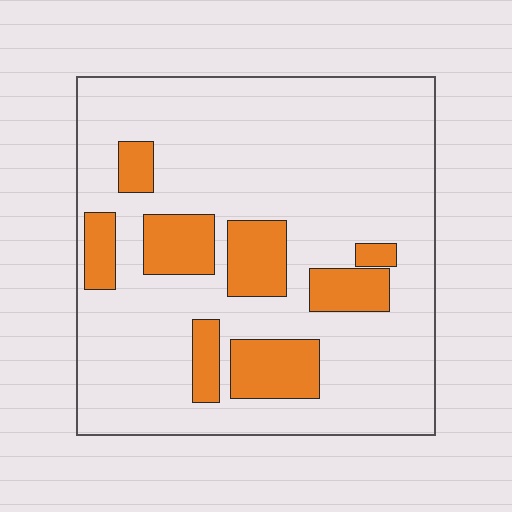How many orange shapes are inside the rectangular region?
8.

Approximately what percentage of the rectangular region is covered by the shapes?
Approximately 20%.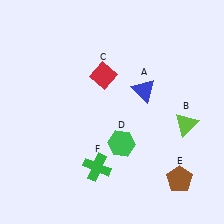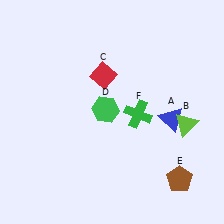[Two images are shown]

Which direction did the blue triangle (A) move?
The blue triangle (A) moved down.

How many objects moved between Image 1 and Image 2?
3 objects moved between the two images.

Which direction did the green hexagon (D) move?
The green hexagon (D) moved up.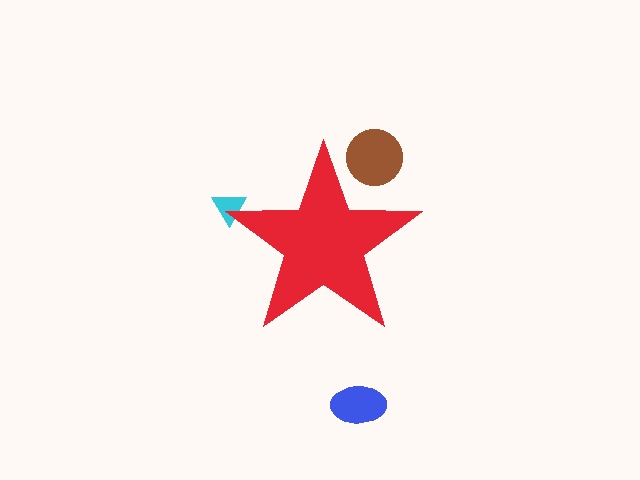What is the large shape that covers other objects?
A red star.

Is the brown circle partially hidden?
Yes, the brown circle is partially hidden behind the red star.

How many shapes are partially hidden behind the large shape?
2 shapes are partially hidden.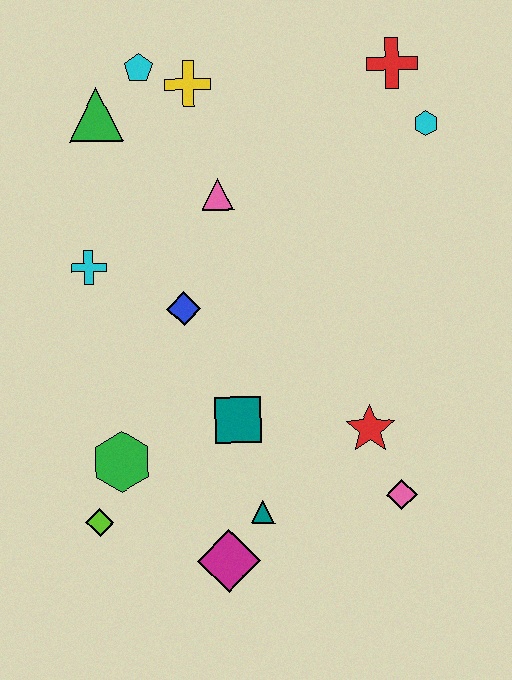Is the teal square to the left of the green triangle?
No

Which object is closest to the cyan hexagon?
The red cross is closest to the cyan hexagon.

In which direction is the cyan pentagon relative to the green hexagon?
The cyan pentagon is above the green hexagon.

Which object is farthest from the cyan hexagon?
The lime diamond is farthest from the cyan hexagon.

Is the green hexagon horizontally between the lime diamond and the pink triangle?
Yes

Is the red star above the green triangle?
No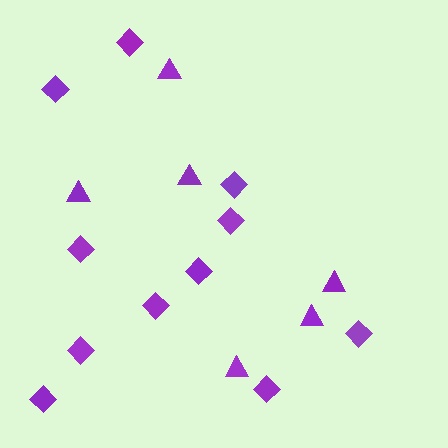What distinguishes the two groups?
There are 2 groups: one group of triangles (6) and one group of diamonds (11).